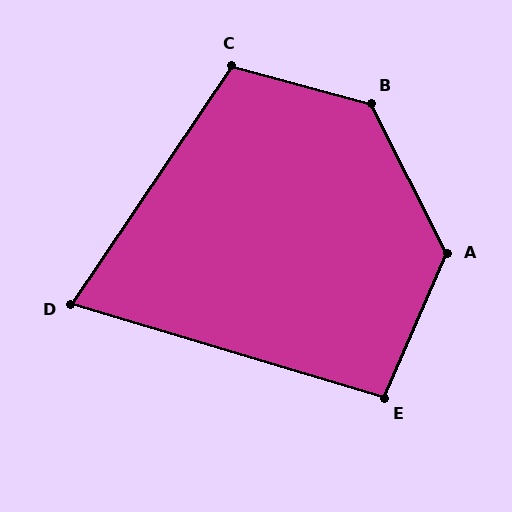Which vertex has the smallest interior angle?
D, at approximately 73 degrees.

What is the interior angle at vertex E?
Approximately 97 degrees (obtuse).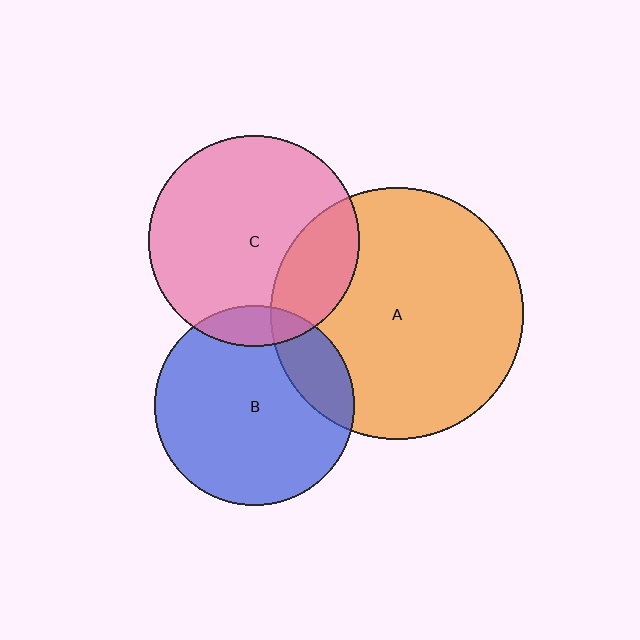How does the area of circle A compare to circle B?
Approximately 1.6 times.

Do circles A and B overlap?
Yes.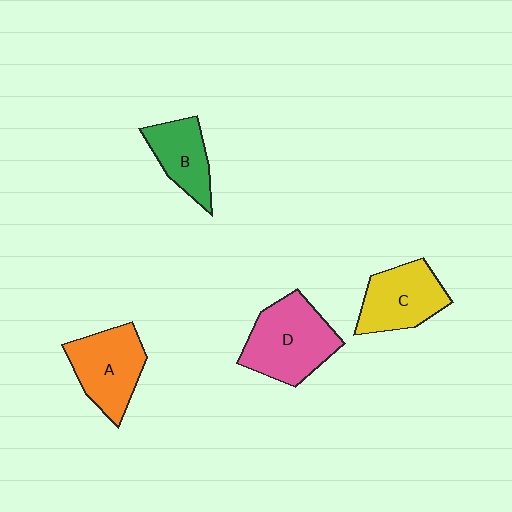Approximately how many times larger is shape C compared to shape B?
Approximately 1.3 times.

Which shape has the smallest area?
Shape B (green).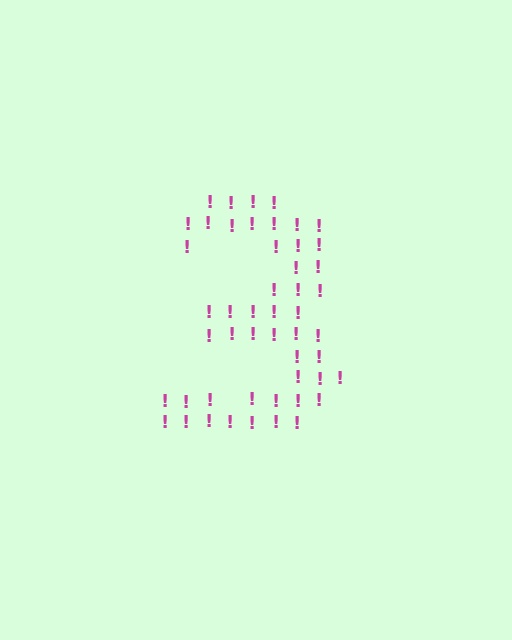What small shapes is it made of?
It is made of small exclamation marks.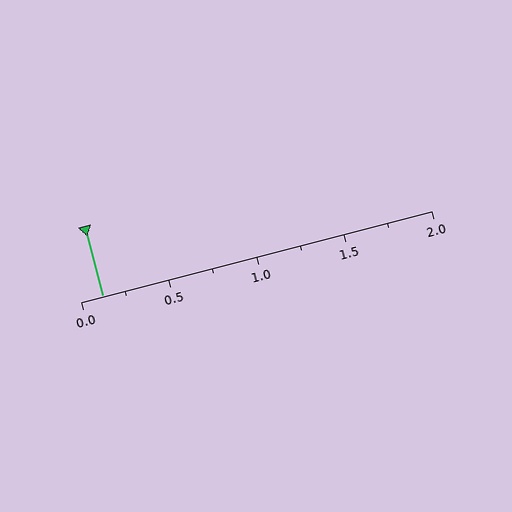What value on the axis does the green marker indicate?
The marker indicates approximately 0.12.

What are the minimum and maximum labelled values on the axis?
The axis runs from 0.0 to 2.0.